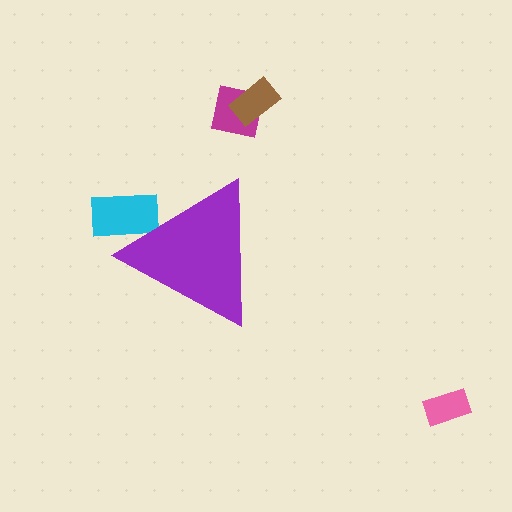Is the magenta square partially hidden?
No, the magenta square is fully visible.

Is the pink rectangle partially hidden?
No, the pink rectangle is fully visible.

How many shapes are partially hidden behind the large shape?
1 shape is partially hidden.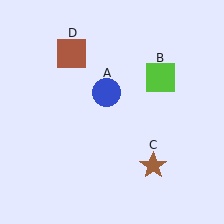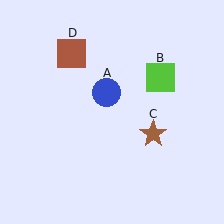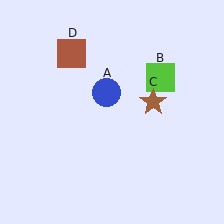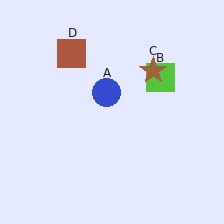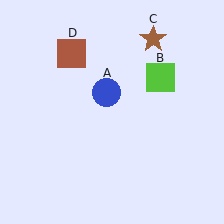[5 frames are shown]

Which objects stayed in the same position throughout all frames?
Blue circle (object A) and lime square (object B) and brown square (object D) remained stationary.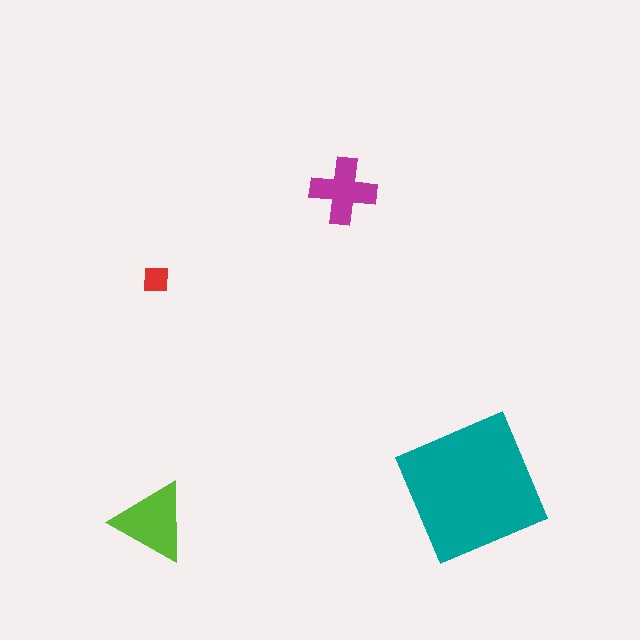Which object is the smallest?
The red square.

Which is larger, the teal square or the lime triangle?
The teal square.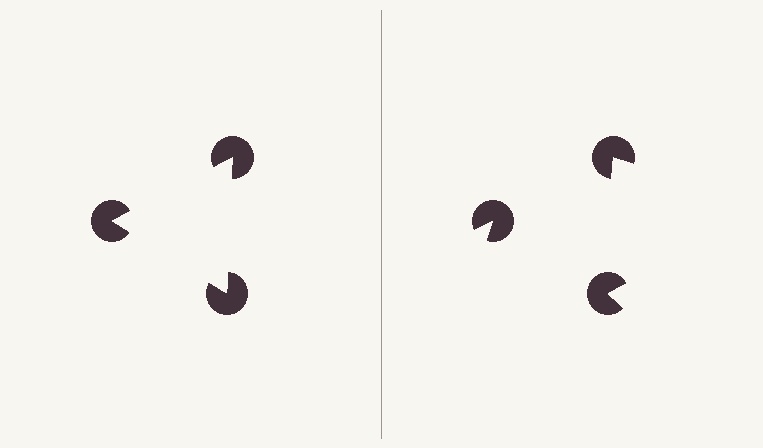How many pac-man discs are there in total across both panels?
6 — 3 on each side.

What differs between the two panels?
The pac-man discs are positioned identically on both sides; only the wedge orientations differ. On the left they align to a triangle; on the right they are misaligned.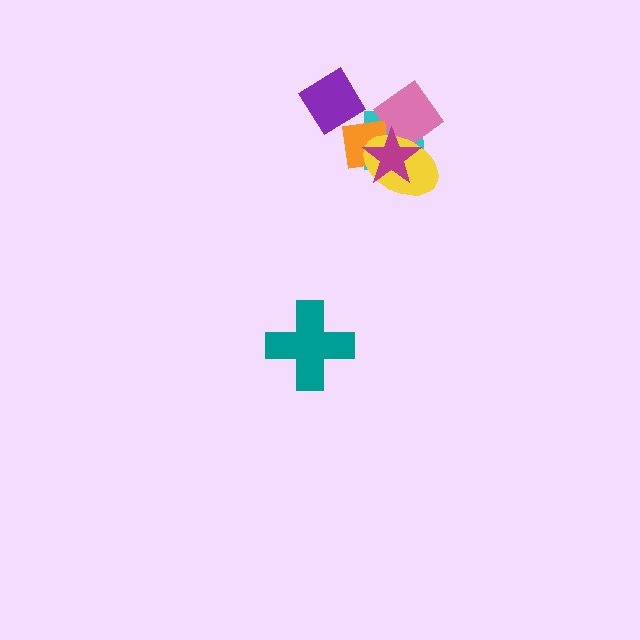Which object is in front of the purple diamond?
The orange square is in front of the purple diamond.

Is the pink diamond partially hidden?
Yes, it is partially covered by another shape.